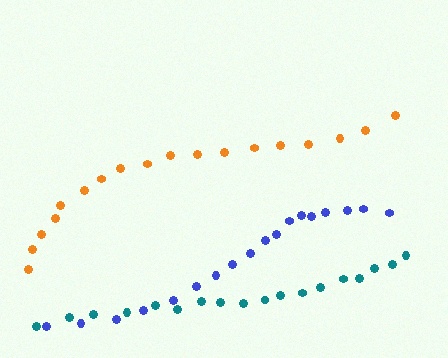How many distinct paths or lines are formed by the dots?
There are 3 distinct paths.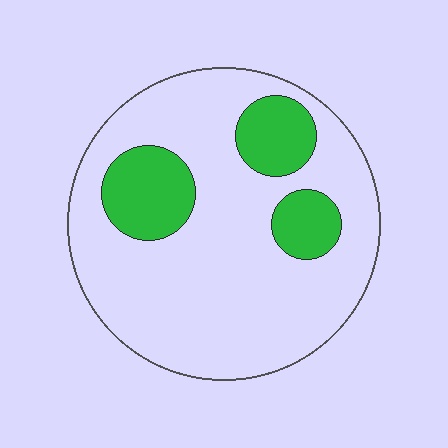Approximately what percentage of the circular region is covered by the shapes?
Approximately 20%.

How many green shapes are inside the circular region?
3.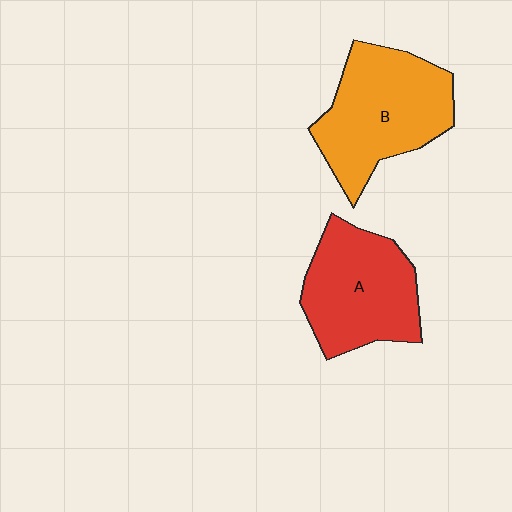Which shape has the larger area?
Shape B (orange).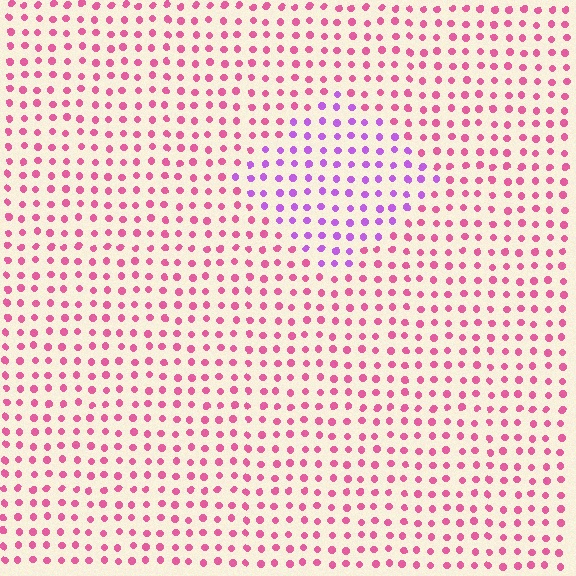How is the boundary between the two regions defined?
The boundary is defined purely by a slight shift in hue (about 47 degrees). Spacing, size, and orientation are identical on both sides.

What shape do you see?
I see a diamond.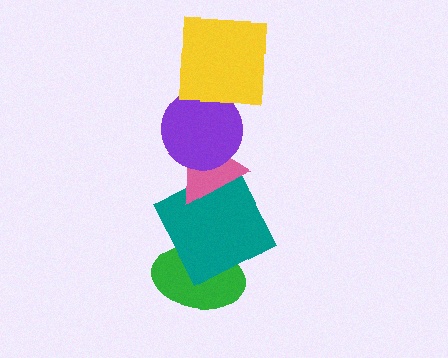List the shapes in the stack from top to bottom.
From top to bottom: the yellow square, the purple circle, the pink triangle, the teal square, the green ellipse.